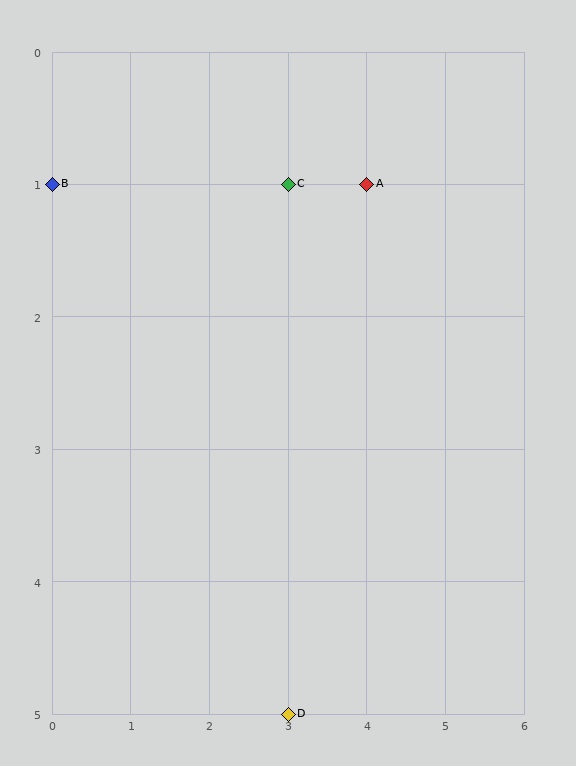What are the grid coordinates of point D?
Point D is at grid coordinates (3, 5).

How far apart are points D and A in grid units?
Points D and A are 1 column and 4 rows apart (about 4.1 grid units diagonally).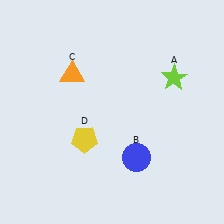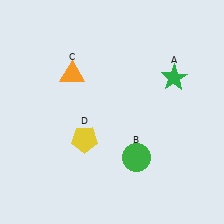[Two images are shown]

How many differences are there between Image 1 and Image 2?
There are 2 differences between the two images.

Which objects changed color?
A changed from lime to green. B changed from blue to green.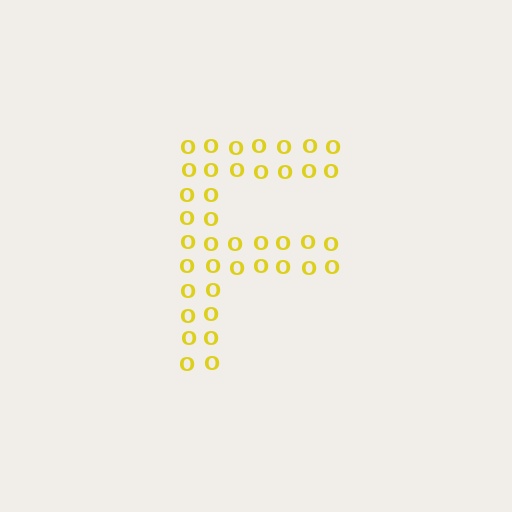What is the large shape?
The large shape is the letter F.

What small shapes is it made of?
It is made of small letter O's.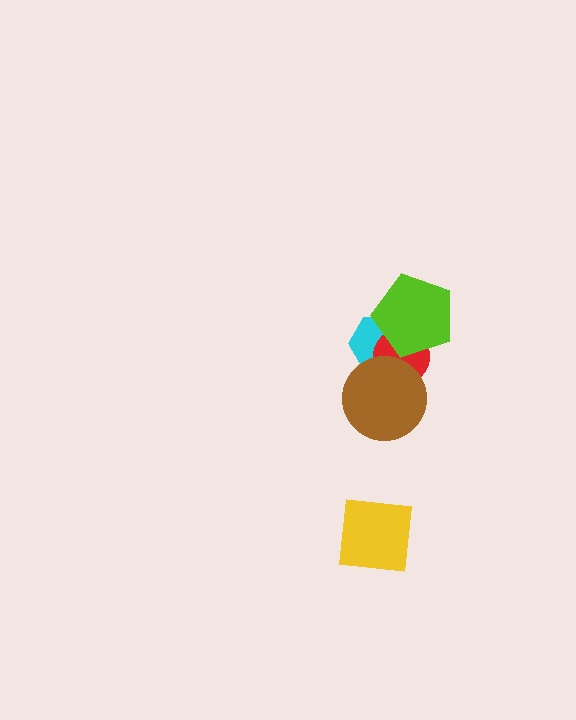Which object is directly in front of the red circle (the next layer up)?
The lime pentagon is directly in front of the red circle.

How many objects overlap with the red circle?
3 objects overlap with the red circle.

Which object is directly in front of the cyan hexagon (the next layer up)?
The red circle is directly in front of the cyan hexagon.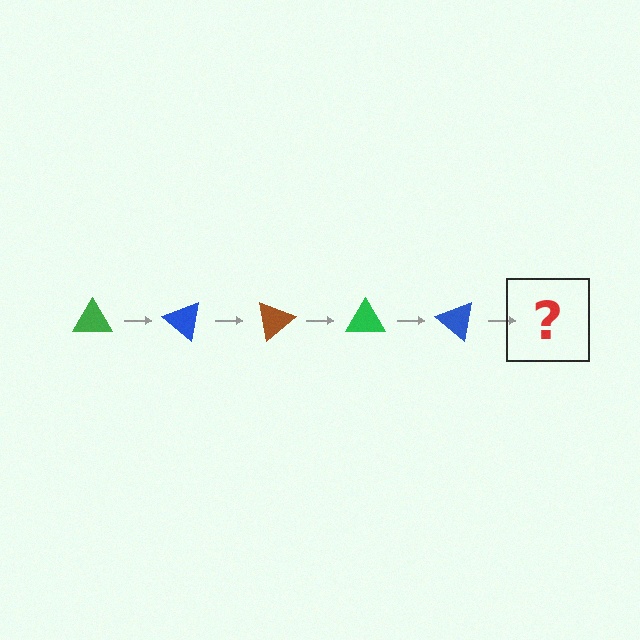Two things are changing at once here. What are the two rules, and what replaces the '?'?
The two rules are that it rotates 40 degrees each step and the color cycles through green, blue, and brown. The '?' should be a brown triangle, rotated 200 degrees from the start.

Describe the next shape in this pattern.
It should be a brown triangle, rotated 200 degrees from the start.